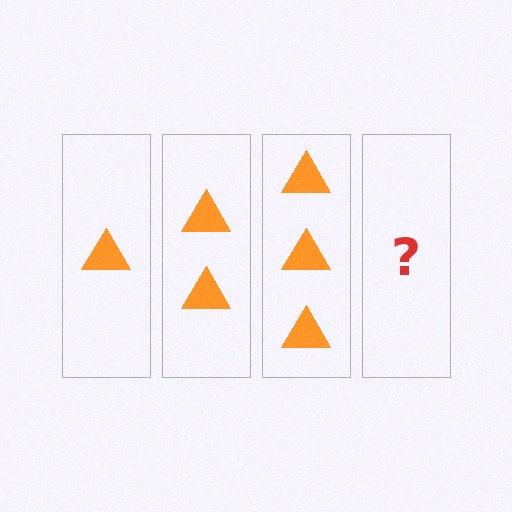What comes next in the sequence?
The next element should be 4 triangles.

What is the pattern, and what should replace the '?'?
The pattern is that each step adds one more triangle. The '?' should be 4 triangles.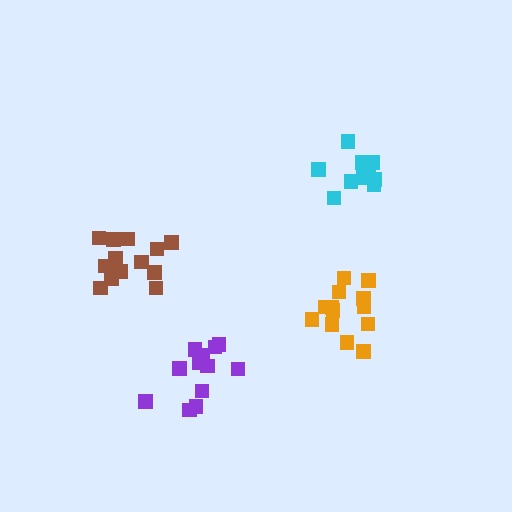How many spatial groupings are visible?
There are 4 spatial groupings.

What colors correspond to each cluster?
The clusters are colored: cyan, brown, orange, purple.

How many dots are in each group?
Group 1: 10 dots, Group 2: 13 dots, Group 3: 13 dots, Group 4: 12 dots (48 total).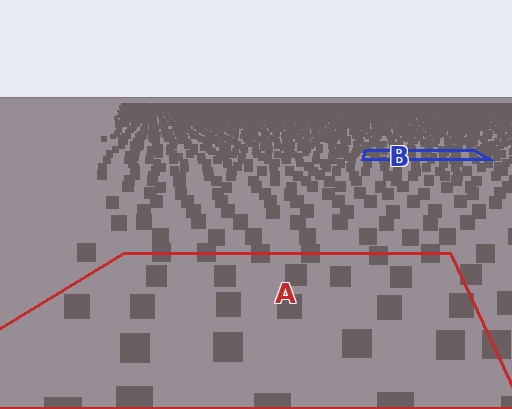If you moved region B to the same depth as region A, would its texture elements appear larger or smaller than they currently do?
They would appear larger. At a closer depth, the same texture elements are projected at a bigger on-screen size.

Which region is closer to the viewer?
Region A is closer. The texture elements there are larger and more spread out.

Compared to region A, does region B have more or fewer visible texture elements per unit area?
Region B has more texture elements per unit area — they are packed more densely because it is farther away.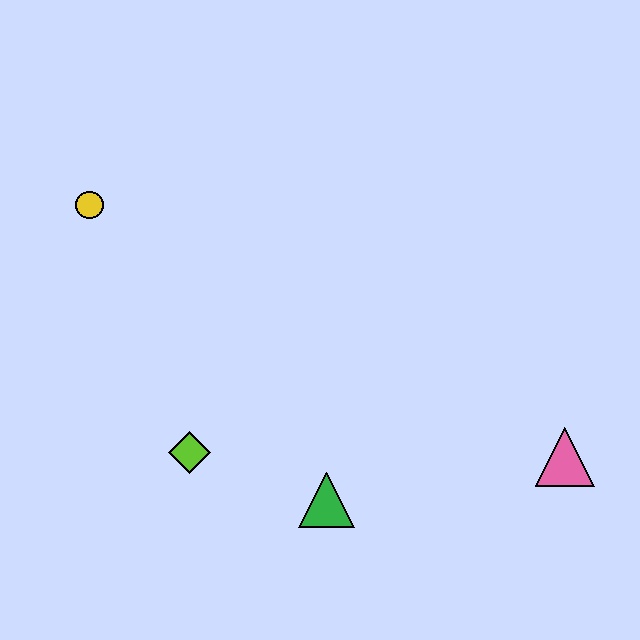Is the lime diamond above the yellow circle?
No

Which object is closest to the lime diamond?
The green triangle is closest to the lime diamond.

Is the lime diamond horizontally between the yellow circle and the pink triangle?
Yes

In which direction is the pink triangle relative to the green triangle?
The pink triangle is to the right of the green triangle.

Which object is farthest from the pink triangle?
The yellow circle is farthest from the pink triangle.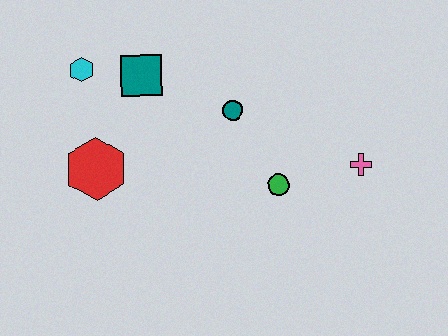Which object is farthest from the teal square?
The pink cross is farthest from the teal square.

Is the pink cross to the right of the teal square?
Yes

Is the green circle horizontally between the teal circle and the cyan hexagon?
No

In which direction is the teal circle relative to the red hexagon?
The teal circle is to the right of the red hexagon.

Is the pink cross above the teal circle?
No